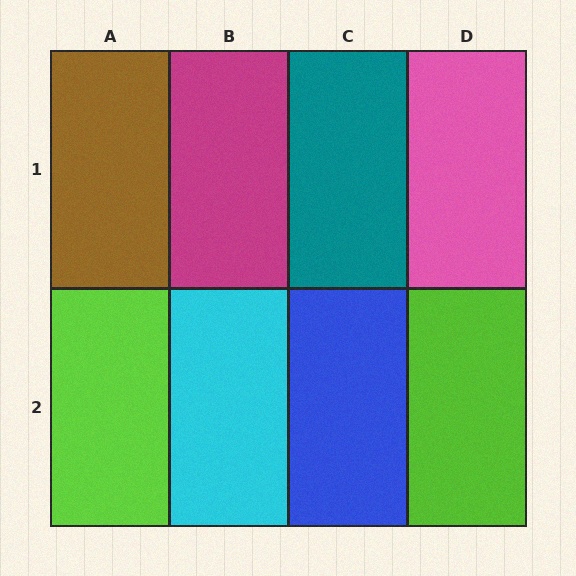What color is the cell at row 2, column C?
Blue.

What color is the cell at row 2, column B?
Cyan.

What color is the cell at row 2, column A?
Lime.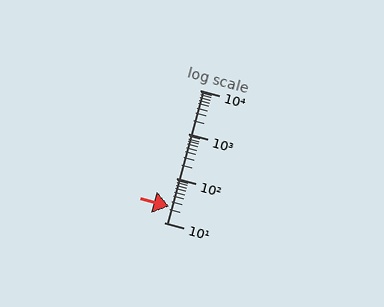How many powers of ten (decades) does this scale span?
The scale spans 3 decades, from 10 to 10000.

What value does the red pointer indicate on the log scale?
The pointer indicates approximately 23.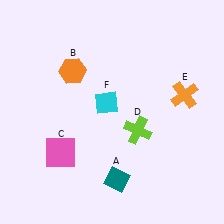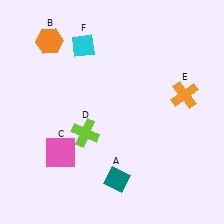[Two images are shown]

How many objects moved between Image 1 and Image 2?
3 objects moved between the two images.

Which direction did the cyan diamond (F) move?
The cyan diamond (F) moved up.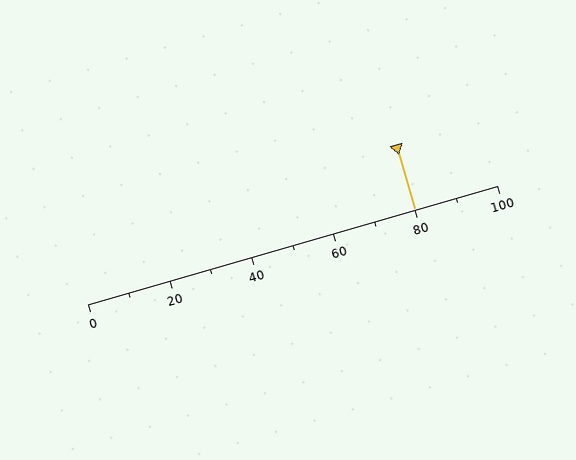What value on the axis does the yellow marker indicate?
The marker indicates approximately 80.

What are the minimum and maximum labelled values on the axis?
The axis runs from 0 to 100.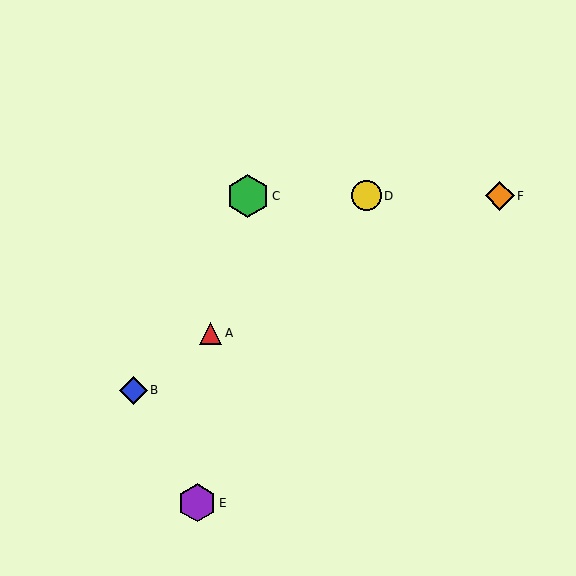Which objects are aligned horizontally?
Objects C, D, F are aligned horizontally.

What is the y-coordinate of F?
Object F is at y≈196.